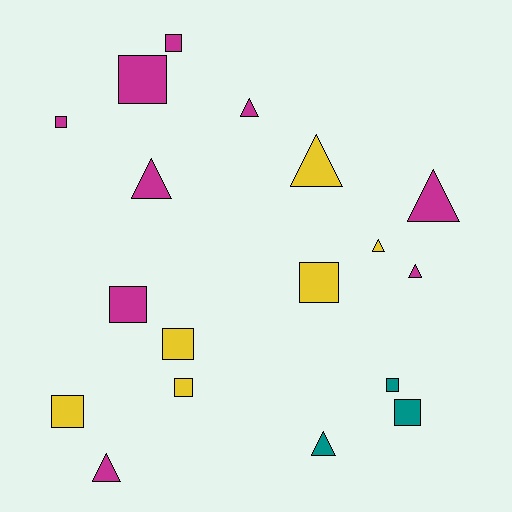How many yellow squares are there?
There are 4 yellow squares.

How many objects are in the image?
There are 18 objects.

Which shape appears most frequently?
Square, with 10 objects.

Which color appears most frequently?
Magenta, with 9 objects.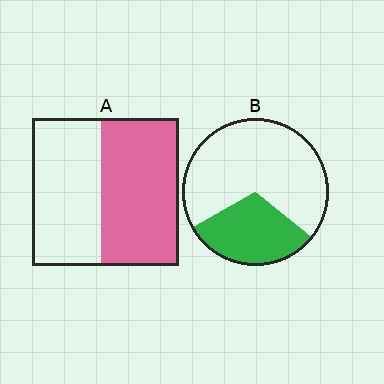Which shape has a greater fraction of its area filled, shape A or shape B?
Shape A.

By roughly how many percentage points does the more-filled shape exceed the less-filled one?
By roughly 20 percentage points (A over B).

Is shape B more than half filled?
No.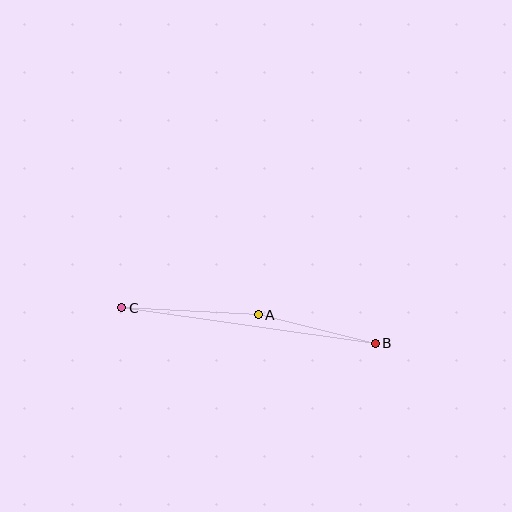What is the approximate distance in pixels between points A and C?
The distance between A and C is approximately 137 pixels.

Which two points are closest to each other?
Points A and B are closest to each other.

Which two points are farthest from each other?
Points B and C are farthest from each other.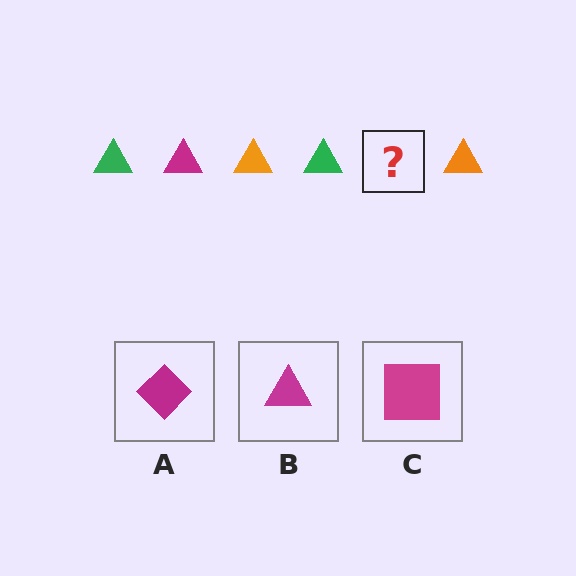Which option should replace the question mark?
Option B.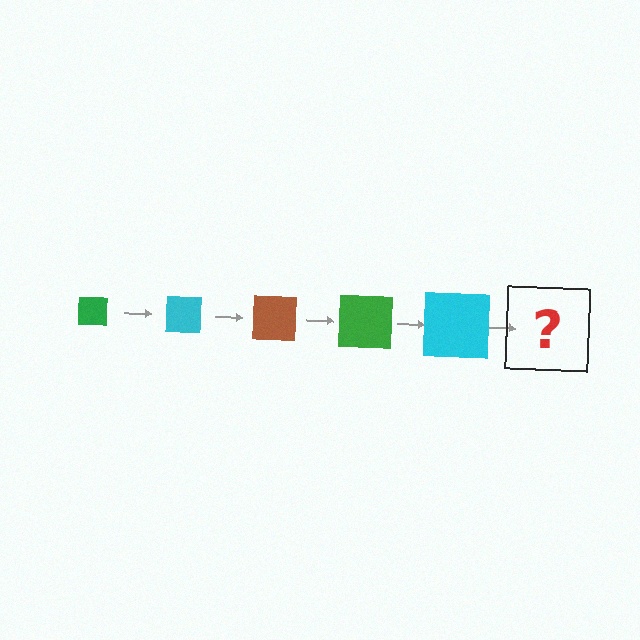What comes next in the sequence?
The next element should be a brown square, larger than the previous one.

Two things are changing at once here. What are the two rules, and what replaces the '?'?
The two rules are that the square grows larger each step and the color cycles through green, cyan, and brown. The '?' should be a brown square, larger than the previous one.